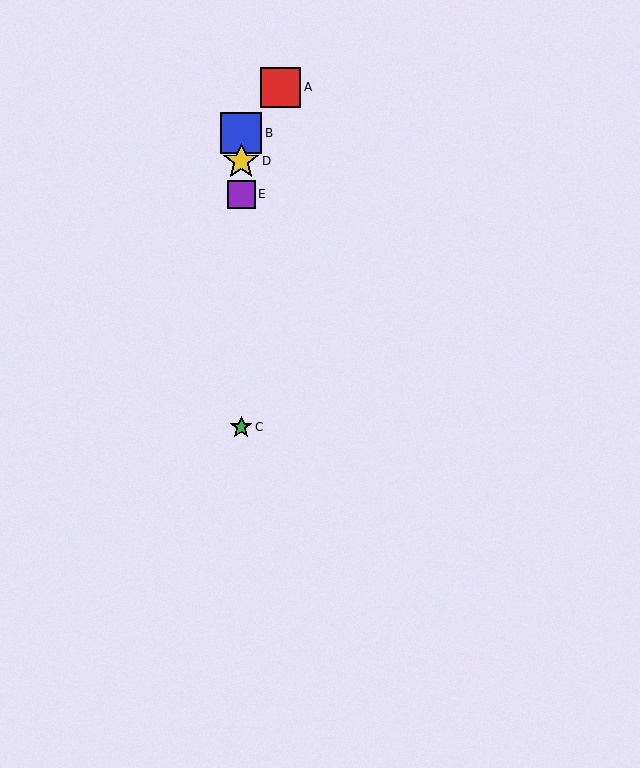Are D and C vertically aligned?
Yes, both are at x≈241.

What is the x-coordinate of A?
Object A is at x≈280.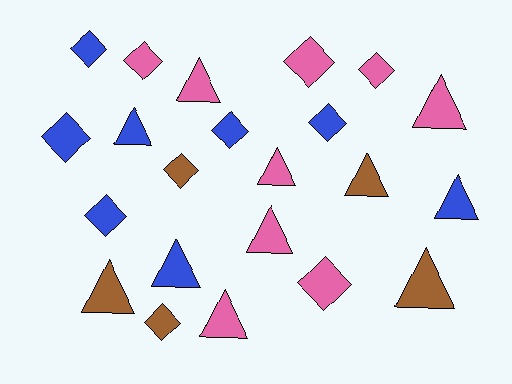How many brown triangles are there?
There are 3 brown triangles.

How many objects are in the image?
There are 22 objects.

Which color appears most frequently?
Pink, with 9 objects.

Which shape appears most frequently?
Diamond, with 11 objects.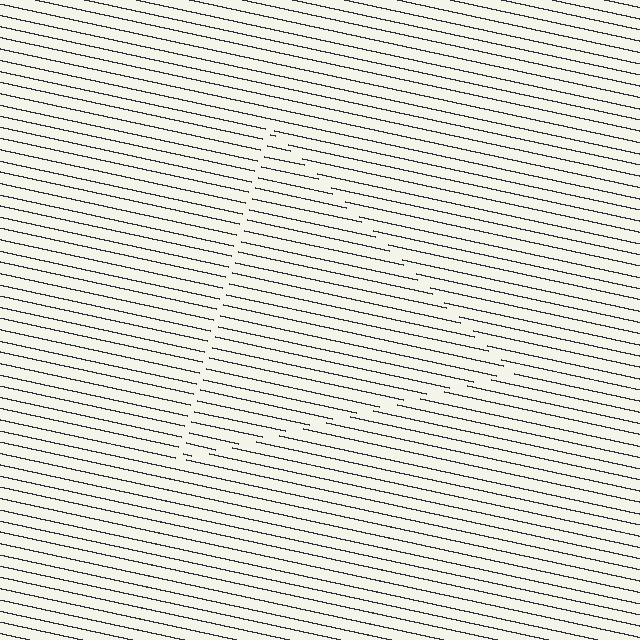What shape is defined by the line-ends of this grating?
An illusory triangle. The interior of the shape contains the same grating, shifted by half a period — the contour is defined by the phase discontinuity where line-ends from the inner and outer gratings abut.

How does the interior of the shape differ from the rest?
The interior of the shape contains the same grating, shifted by half a period — the contour is defined by the phase discontinuity where line-ends from the inner and outer gratings abut.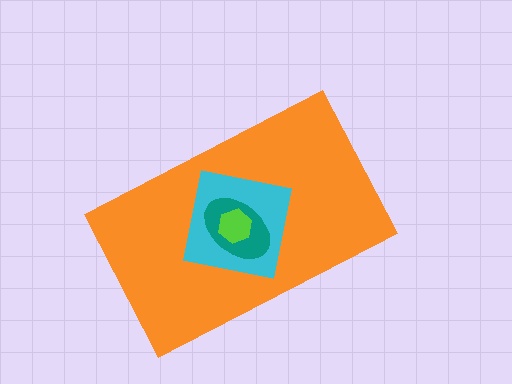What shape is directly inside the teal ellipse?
The lime hexagon.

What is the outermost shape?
The orange rectangle.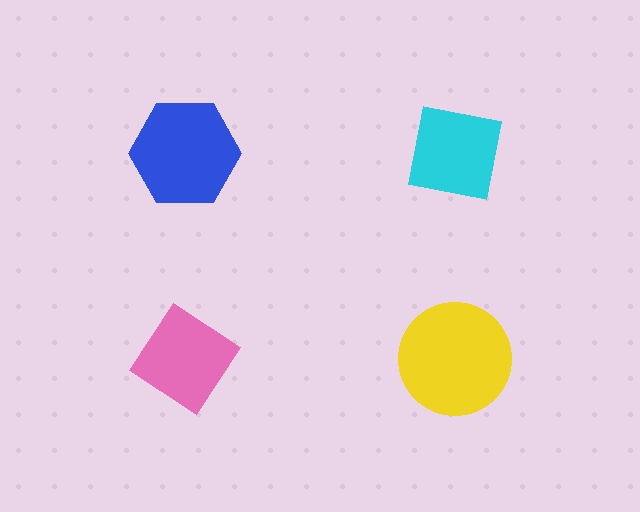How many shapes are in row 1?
2 shapes.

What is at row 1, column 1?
A blue hexagon.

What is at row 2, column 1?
A pink diamond.